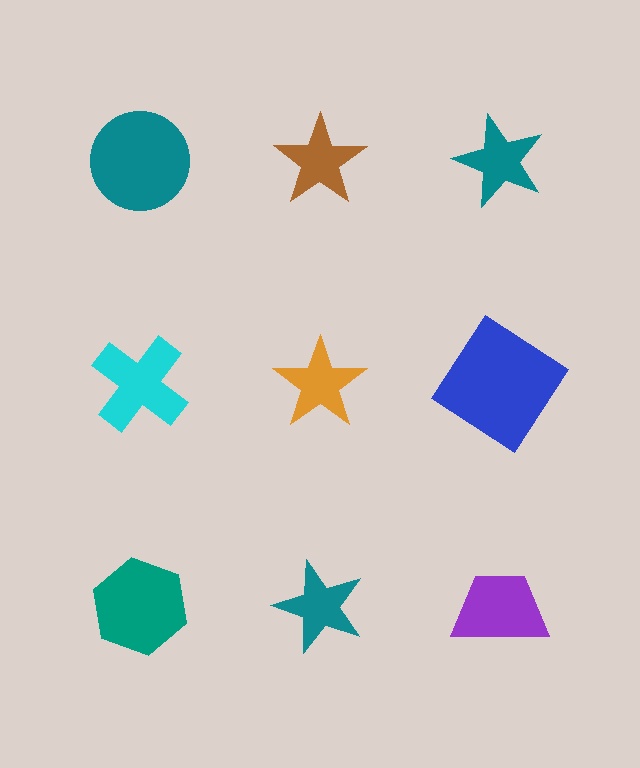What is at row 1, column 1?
A teal circle.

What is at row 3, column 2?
A teal star.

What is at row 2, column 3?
A blue diamond.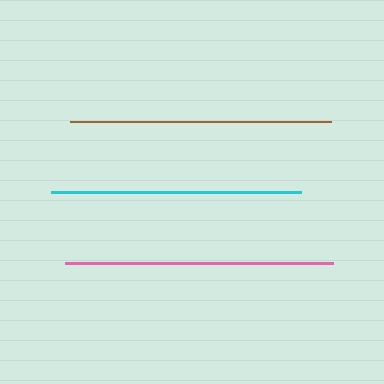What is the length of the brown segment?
The brown segment is approximately 260 pixels long.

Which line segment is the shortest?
The cyan line is the shortest at approximately 249 pixels.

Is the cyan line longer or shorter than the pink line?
The pink line is longer than the cyan line.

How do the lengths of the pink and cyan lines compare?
The pink and cyan lines are approximately the same length.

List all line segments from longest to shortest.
From longest to shortest: pink, brown, cyan.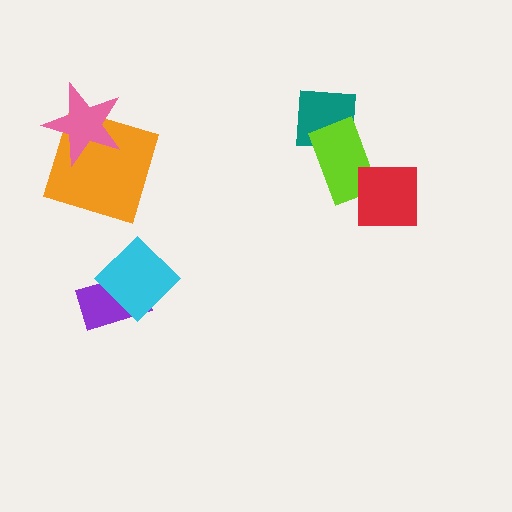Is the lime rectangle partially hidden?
Yes, it is partially covered by another shape.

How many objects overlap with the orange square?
1 object overlaps with the orange square.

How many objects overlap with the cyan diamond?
1 object overlaps with the cyan diamond.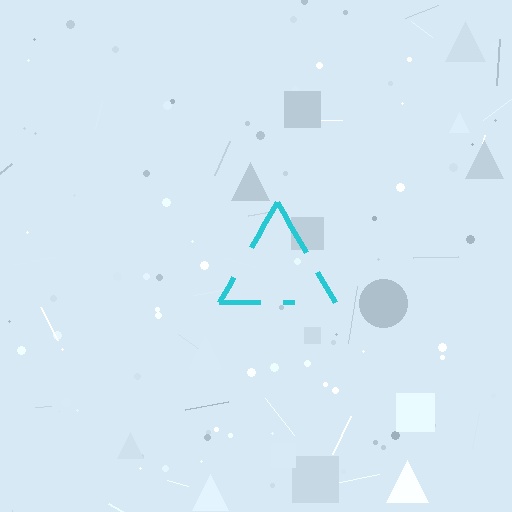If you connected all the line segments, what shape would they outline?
They would outline a triangle.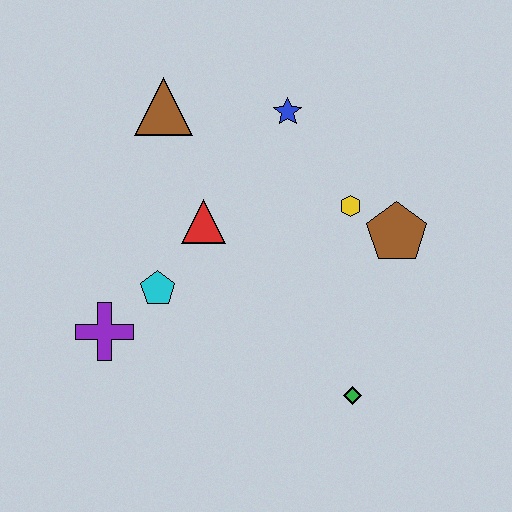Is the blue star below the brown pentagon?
No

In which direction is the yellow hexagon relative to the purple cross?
The yellow hexagon is to the right of the purple cross.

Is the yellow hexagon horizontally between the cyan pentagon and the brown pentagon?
Yes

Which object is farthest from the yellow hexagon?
The purple cross is farthest from the yellow hexagon.